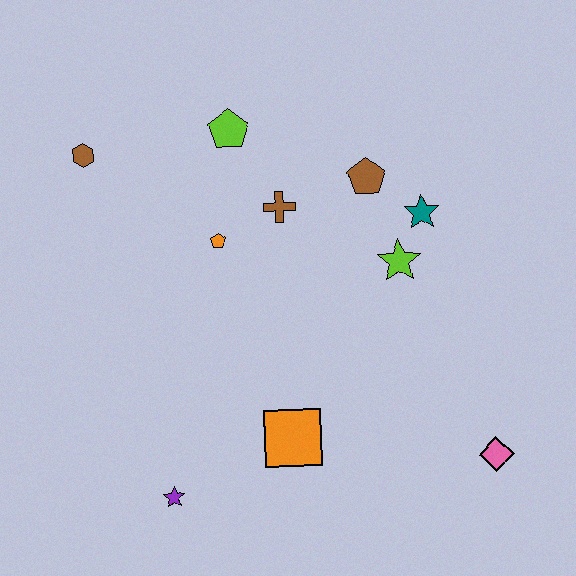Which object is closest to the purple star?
The orange square is closest to the purple star.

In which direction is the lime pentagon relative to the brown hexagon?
The lime pentagon is to the right of the brown hexagon.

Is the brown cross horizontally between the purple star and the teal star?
Yes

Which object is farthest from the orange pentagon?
The pink diamond is farthest from the orange pentagon.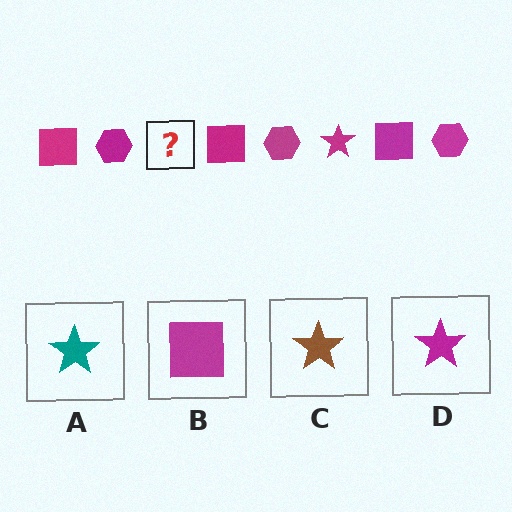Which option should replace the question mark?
Option D.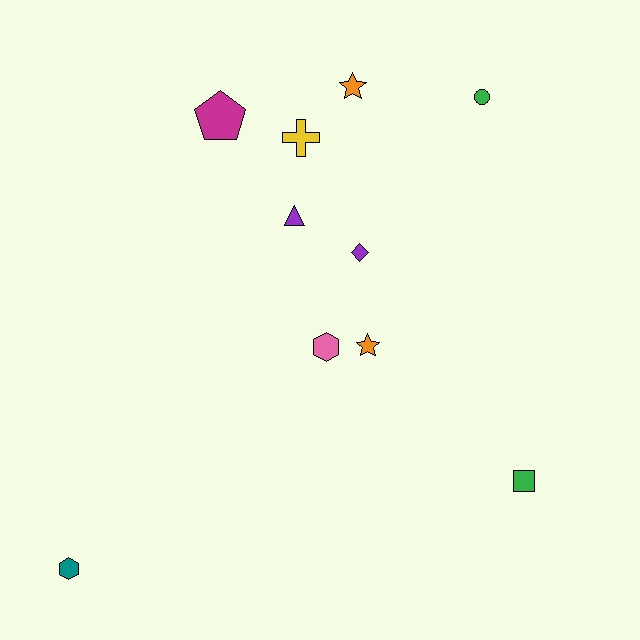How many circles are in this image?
There is 1 circle.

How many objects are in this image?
There are 10 objects.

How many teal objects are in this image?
There is 1 teal object.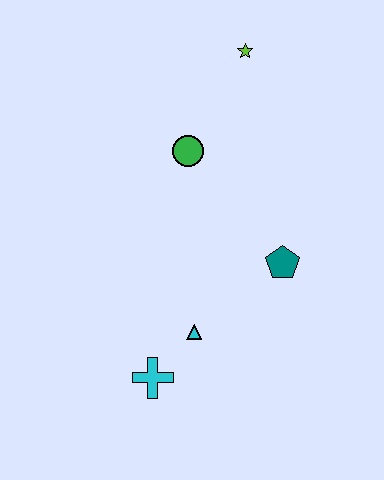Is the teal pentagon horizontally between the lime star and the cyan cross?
No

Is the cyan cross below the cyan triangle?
Yes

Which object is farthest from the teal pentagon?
The lime star is farthest from the teal pentagon.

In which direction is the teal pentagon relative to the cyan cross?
The teal pentagon is to the right of the cyan cross.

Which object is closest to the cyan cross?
The cyan triangle is closest to the cyan cross.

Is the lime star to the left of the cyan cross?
No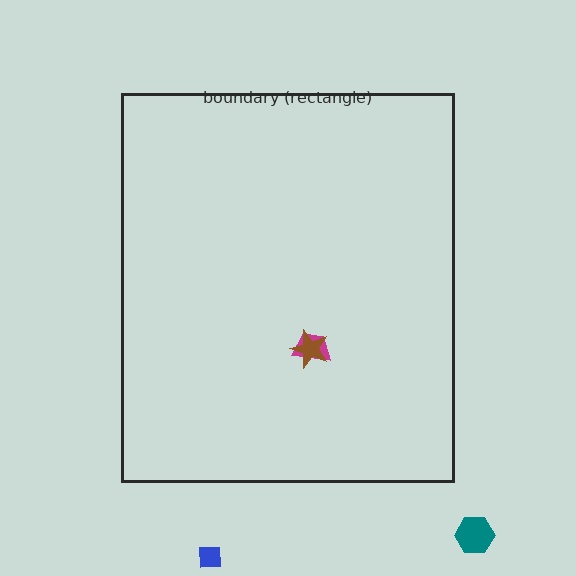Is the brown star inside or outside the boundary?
Inside.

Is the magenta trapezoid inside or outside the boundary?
Inside.